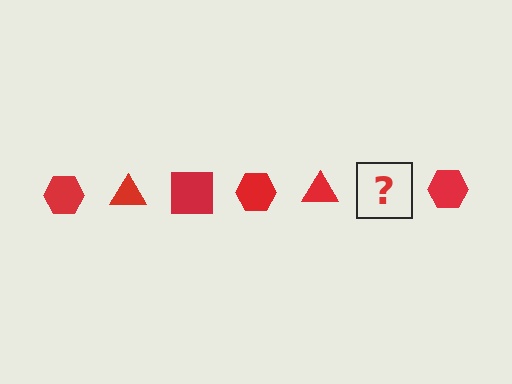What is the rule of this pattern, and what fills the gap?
The rule is that the pattern cycles through hexagon, triangle, square shapes in red. The gap should be filled with a red square.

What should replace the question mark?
The question mark should be replaced with a red square.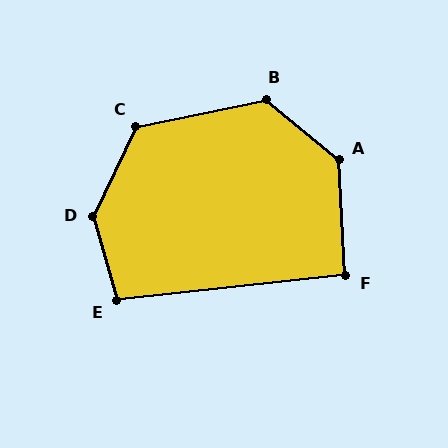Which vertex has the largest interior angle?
D, at approximately 138 degrees.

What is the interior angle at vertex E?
Approximately 100 degrees (obtuse).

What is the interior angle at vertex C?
Approximately 127 degrees (obtuse).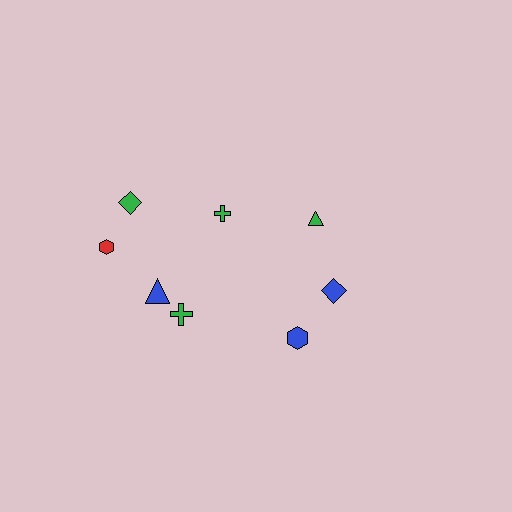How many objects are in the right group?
There are 3 objects.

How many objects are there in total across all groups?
There are 8 objects.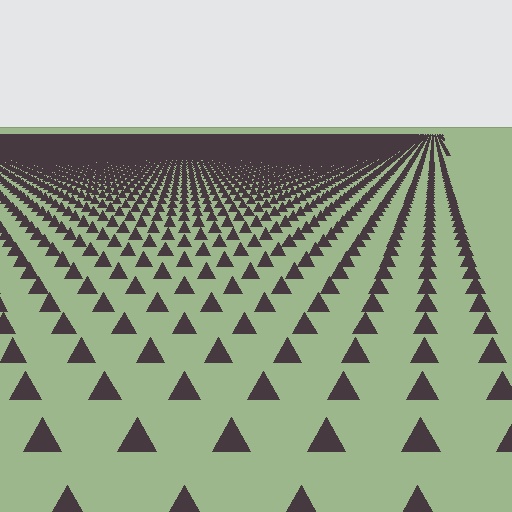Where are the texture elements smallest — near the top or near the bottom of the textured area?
Near the top.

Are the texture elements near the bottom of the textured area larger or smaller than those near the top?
Larger. Near the bottom, elements are closer to the viewer and appear at a bigger on-screen size.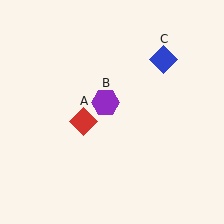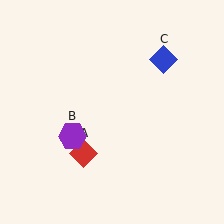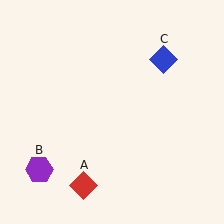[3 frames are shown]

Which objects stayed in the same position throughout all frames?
Blue diamond (object C) remained stationary.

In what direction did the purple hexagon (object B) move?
The purple hexagon (object B) moved down and to the left.